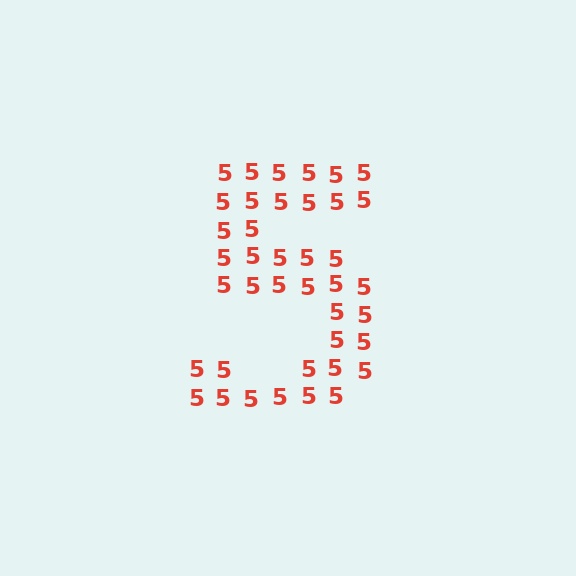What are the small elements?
The small elements are digit 5's.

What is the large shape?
The large shape is the digit 5.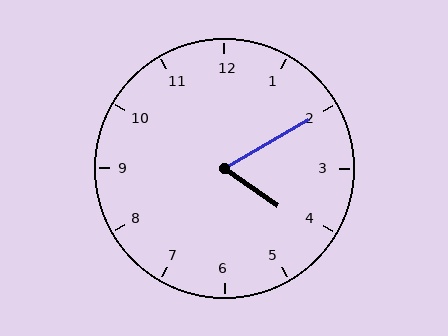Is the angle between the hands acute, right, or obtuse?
It is acute.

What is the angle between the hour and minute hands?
Approximately 65 degrees.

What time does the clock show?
4:10.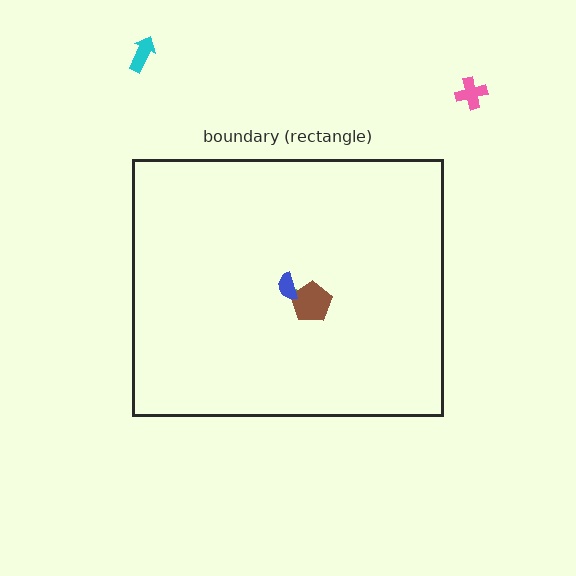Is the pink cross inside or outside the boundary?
Outside.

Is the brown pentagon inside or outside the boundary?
Inside.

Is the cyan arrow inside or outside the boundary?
Outside.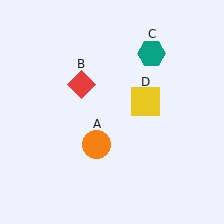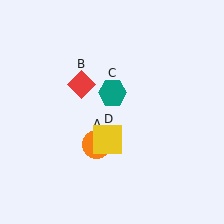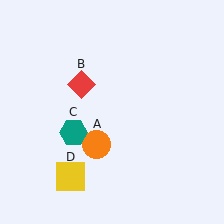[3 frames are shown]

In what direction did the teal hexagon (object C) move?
The teal hexagon (object C) moved down and to the left.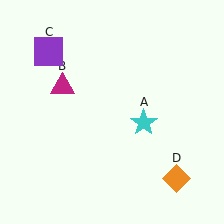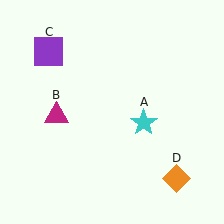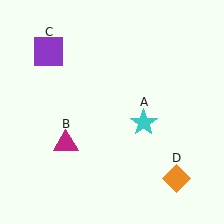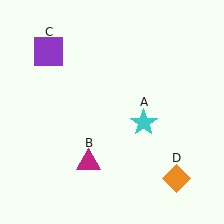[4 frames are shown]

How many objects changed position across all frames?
1 object changed position: magenta triangle (object B).